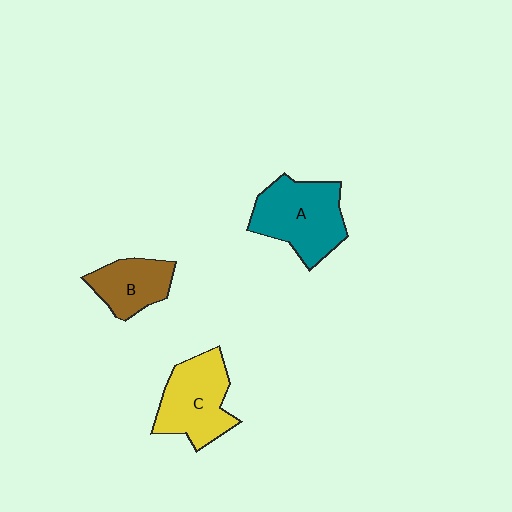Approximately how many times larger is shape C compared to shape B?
Approximately 1.4 times.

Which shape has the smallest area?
Shape B (brown).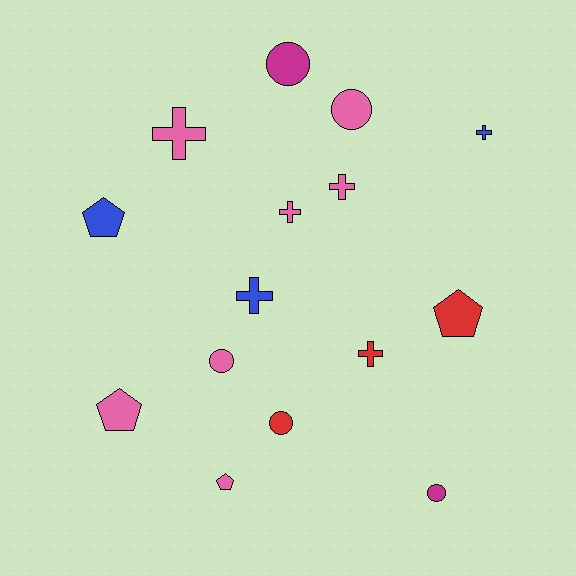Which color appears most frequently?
Pink, with 7 objects.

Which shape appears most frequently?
Cross, with 6 objects.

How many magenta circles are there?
There are 2 magenta circles.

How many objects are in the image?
There are 15 objects.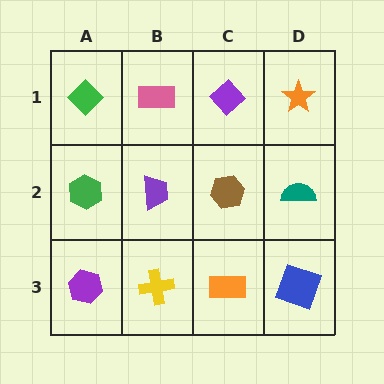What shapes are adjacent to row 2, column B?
A pink rectangle (row 1, column B), a yellow cross (row 3, column B), a green hexagon (row 2, column A), a brown hexagon (row 2, column C).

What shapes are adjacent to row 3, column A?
A green hexagon (row 2, column A), a yellow cross (row 3, column B).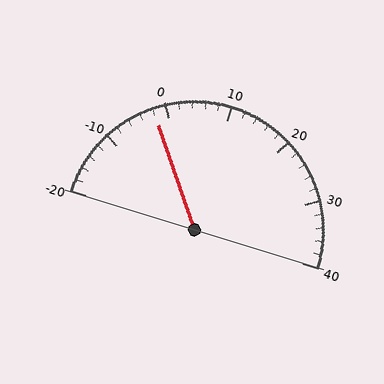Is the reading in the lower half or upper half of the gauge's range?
The reading is in the lower half of the range (-20 to 40).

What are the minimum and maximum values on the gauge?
The gauge ranges from -20 to 40.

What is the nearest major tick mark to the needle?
The nearest major tick mark is 0.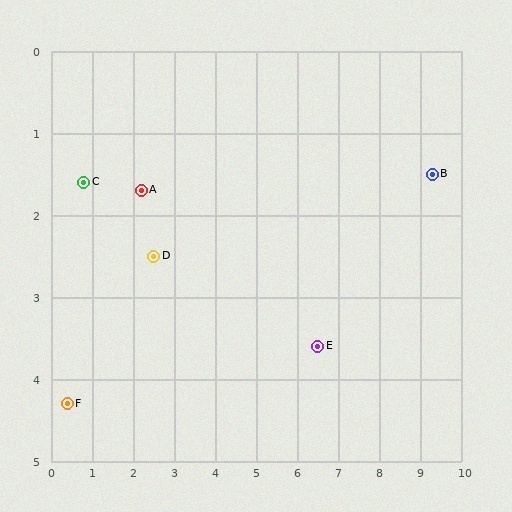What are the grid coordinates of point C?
Point C is at approximately (0.8, 1.6).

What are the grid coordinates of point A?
Point A is at approximately (2.2, 1.7).